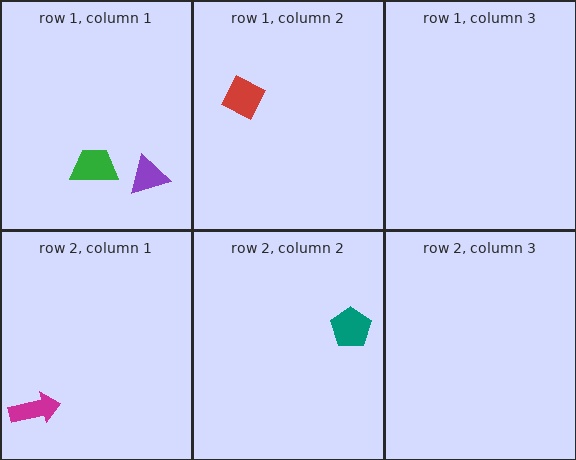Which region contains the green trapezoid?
The row 1, column 1 region.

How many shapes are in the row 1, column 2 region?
1.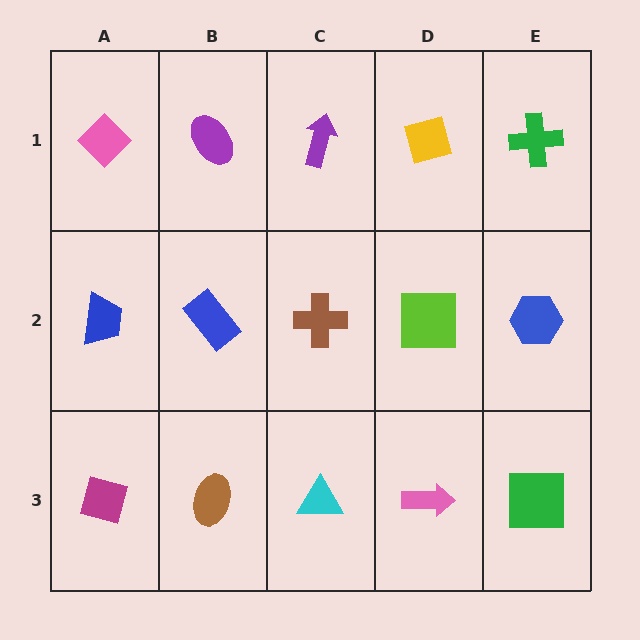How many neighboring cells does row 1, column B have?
3.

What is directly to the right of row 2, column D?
A blue hexagon.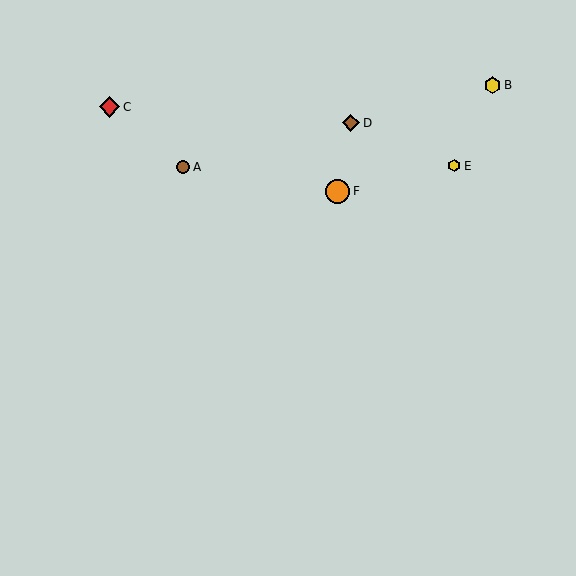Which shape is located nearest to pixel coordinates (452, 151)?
The yellow hexagon (labeled E) at (454, 166) is nearest to that location.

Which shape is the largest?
The orange circle (labeled F) is the largest.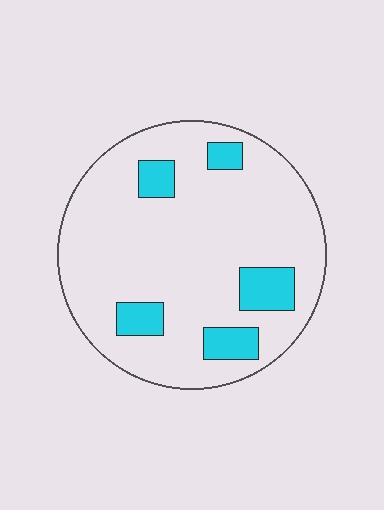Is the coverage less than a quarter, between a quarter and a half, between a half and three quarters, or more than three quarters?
Less than a quarter.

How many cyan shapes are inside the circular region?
5.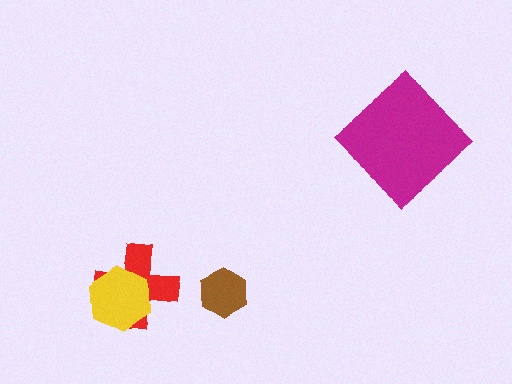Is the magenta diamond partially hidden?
No, no other shape covers it.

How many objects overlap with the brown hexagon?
0 objects overlap with the brown hexagon.